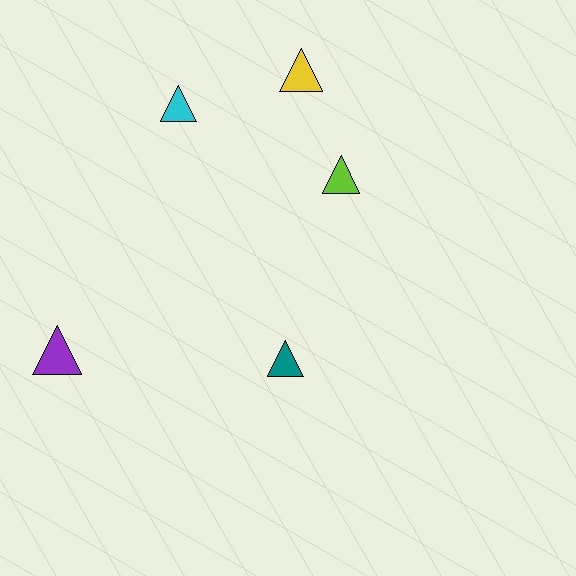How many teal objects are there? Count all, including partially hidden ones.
There is 1 teal object.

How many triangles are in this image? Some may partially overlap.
There are 5 triangles.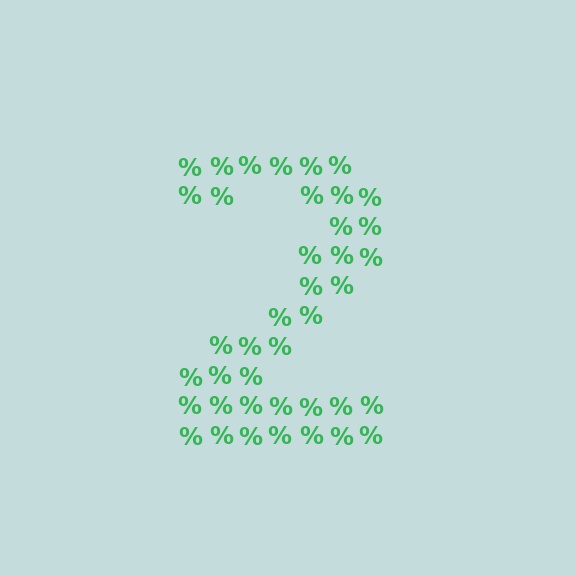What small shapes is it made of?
It is made of small percent signs.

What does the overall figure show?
The overall figure shows the digit 2.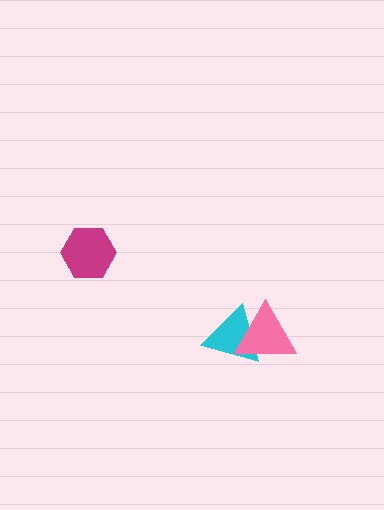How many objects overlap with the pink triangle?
1 object overlaps with the pink triangle.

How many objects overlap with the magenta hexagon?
0 objects overlap with the magenta hexagon.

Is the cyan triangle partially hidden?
Yes, it is partially covered by another shape.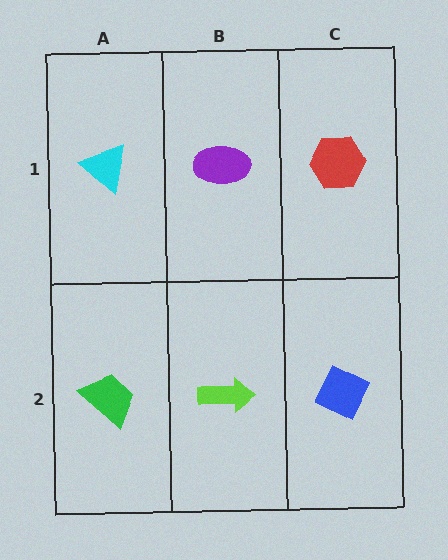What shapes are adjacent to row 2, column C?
A red hexagon (row 1, column C), a lime arrow (row 2, column B).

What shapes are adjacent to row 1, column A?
A green trapezoid (row 2, column A), a purple ellipse (row 1, column B).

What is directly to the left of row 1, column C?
A purple ellipse.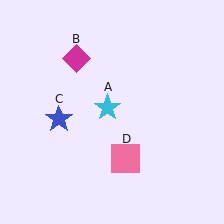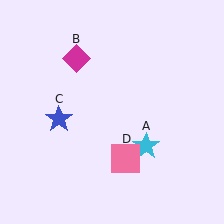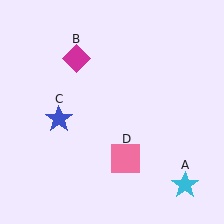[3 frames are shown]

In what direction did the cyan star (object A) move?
The cyan star (object A) moved down and to the right.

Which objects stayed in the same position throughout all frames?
Magenta diamond (object B) and blue star (object C) and pink square (object D) remained stationary.